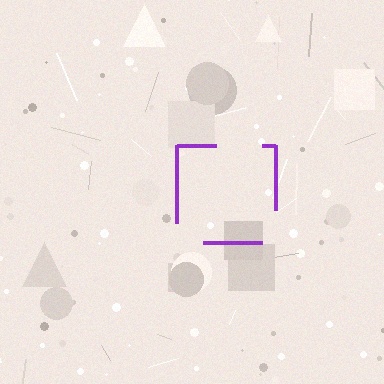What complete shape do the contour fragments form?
The contour fragments form a square.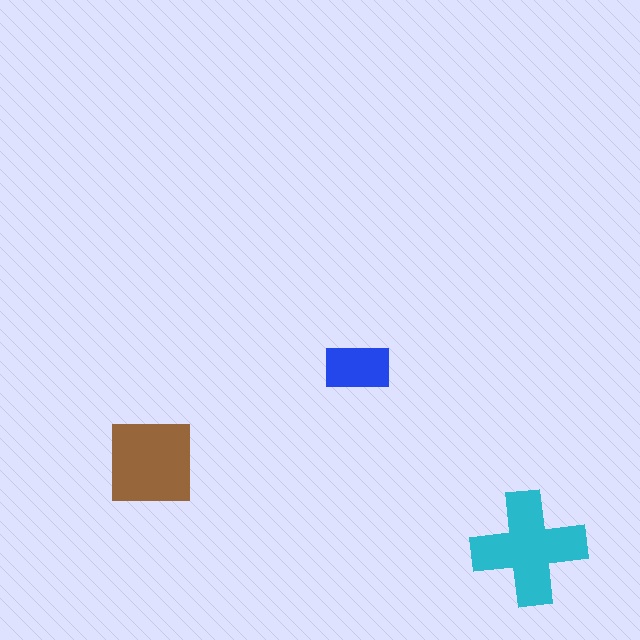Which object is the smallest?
The blue rectangle.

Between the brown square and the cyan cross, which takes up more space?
The cyan cross.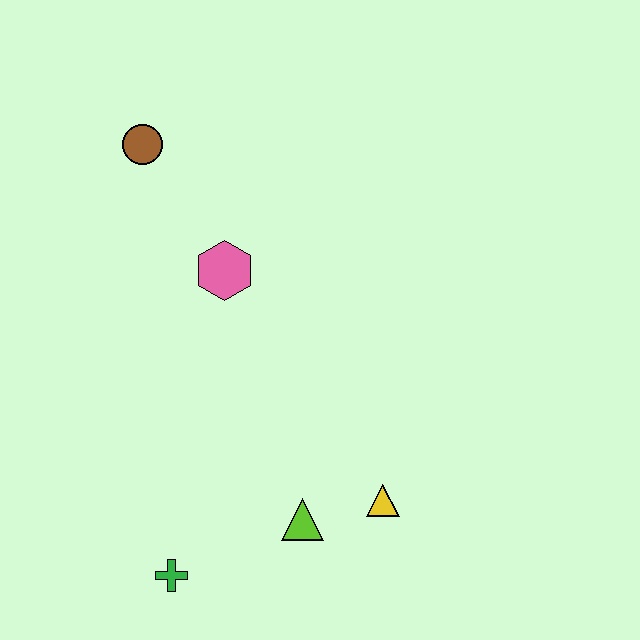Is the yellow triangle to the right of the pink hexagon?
Yes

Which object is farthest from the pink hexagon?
The green cross is farthest from the pink hexagon.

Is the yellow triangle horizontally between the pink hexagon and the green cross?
No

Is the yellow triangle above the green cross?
Yes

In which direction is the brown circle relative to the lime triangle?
The brown circle is above the lime triangle.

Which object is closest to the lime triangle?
The yellow triangle is closest to the lime triangle.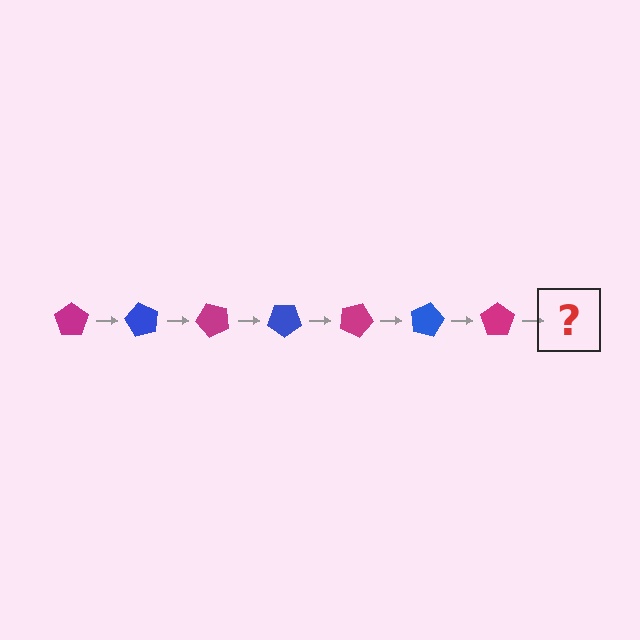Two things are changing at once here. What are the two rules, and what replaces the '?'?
The two rules are that it rotates 60 degrees each step and the color cycles through magenta and blue. The '?' should be a blue pentagon, rotated 420 degrees from the start.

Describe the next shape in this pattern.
It should be a blue pentagon, rotated 420 degrees from the start.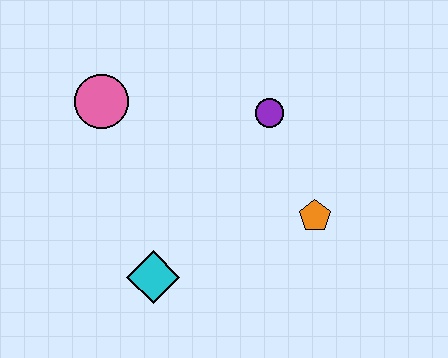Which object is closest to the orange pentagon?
The purple circle is closest to the orange pentagon.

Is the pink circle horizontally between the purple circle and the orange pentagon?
No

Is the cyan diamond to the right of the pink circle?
Yes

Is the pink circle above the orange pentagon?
Yes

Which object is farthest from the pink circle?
The orange pentagon is farthest from the pink circle.